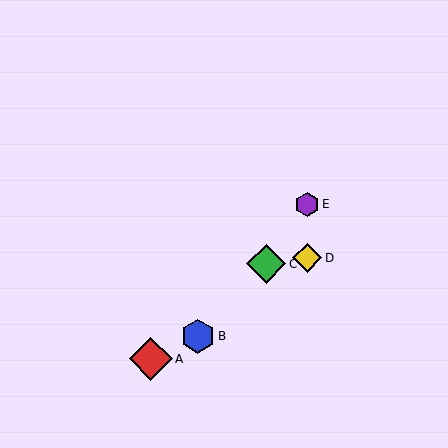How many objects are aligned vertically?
2 objects (D, E) are aligned vertically.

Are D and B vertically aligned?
No, D is at x≈307 and B is at x≈198.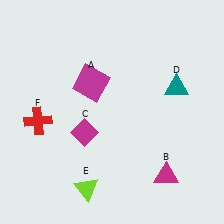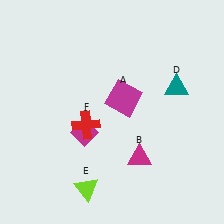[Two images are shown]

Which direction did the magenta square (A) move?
The magenta square (A) moved right.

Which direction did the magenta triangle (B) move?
The magenta triangle (B) moved left.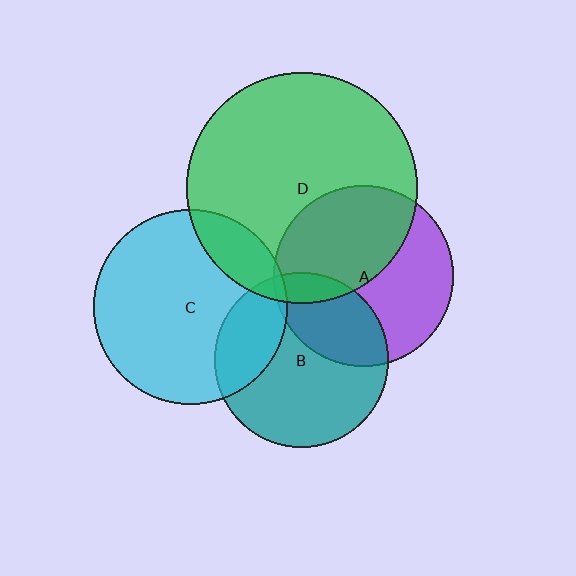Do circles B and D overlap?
Yes.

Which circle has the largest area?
Circle D (green).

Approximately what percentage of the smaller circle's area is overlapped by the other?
Approximately 10%.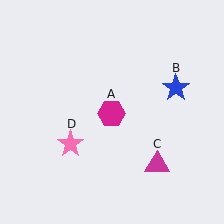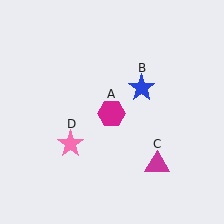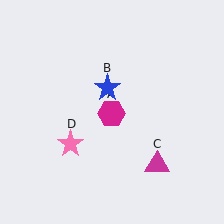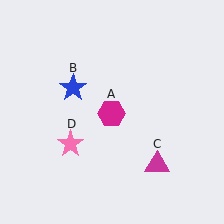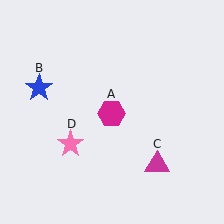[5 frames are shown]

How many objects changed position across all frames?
1 object changed position: blue star (object B).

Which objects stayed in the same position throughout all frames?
Magenta hexagon (object A) and magenta triangle (object C) and pink star (object D) remained stationary.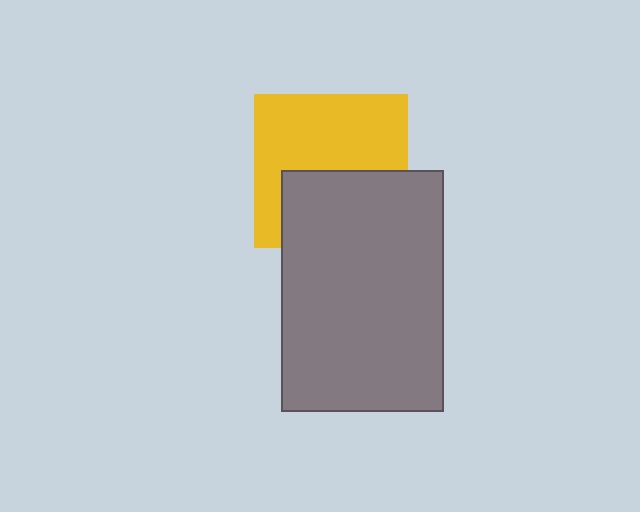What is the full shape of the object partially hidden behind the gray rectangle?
The partially hidden object is a yellow square.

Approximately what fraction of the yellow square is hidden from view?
Roughly 41% of the yellow square is hidden behind the gray rectangle.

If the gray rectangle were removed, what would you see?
You would see the complete yellow square.